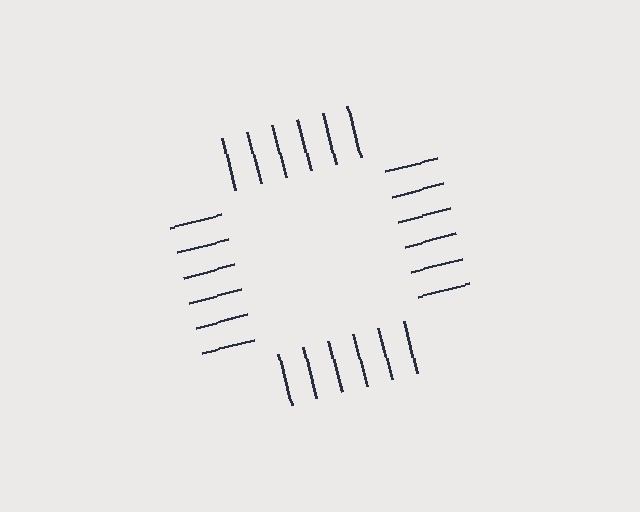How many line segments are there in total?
24 — 6 along each of the 4 edges.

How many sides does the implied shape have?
4 sides — the line-ends trace a square.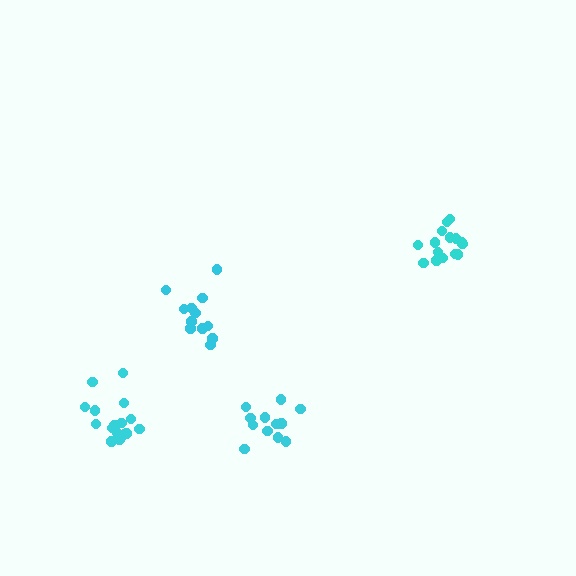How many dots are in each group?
Group 1: 12 dots, Group 2: 16 dots, Group 3: 12 dots, Group 4: 15 dots (55 total).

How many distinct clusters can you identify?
There are 4 distinct clusters.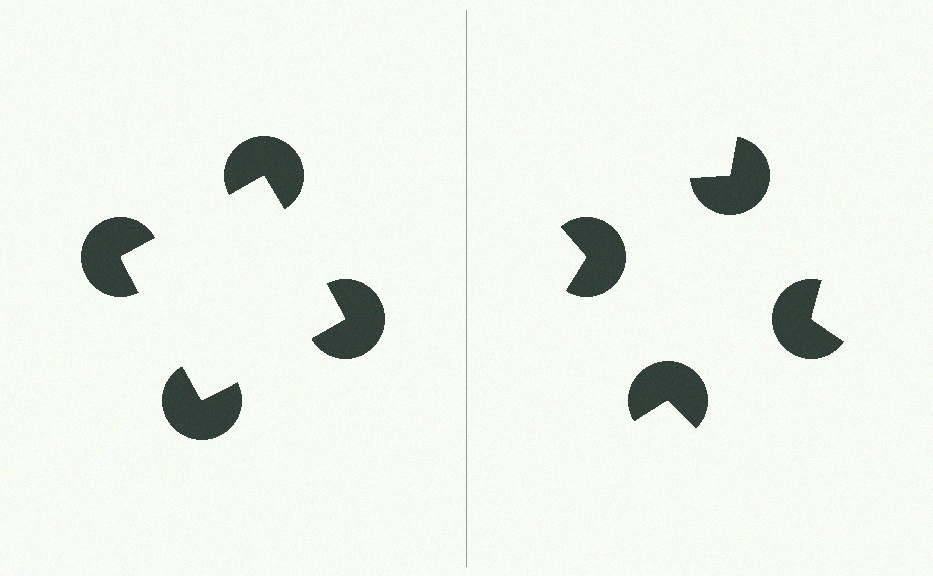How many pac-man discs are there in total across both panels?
8 — 4 on each side.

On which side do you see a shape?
An illusory square appears on the left side. On the right side the wedge cuts are rotated, so no coherent shape forms.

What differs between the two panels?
The pac-man discs are positioned identically on both sides; only the wedge orientations differ. On the left they align to a square; on the right they are misaligned.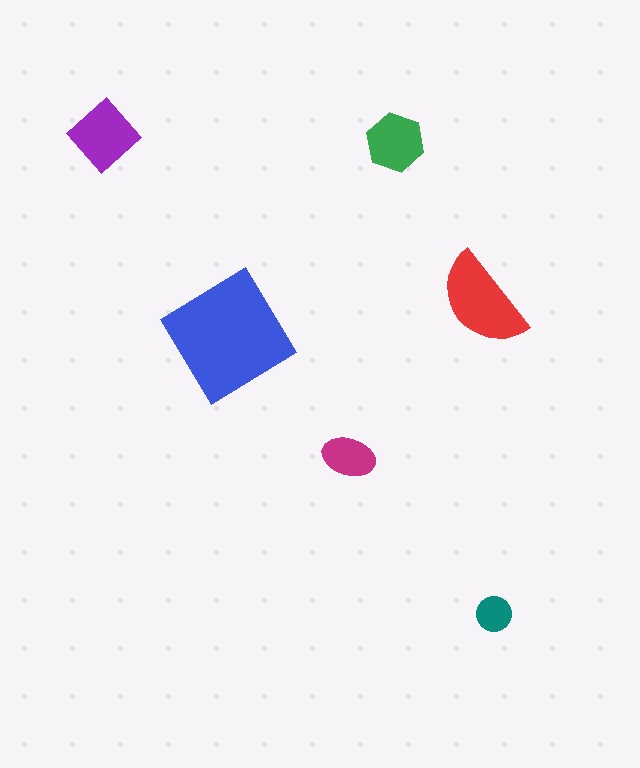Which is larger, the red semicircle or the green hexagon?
The red semicircle.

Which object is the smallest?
The teal circle.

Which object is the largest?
The blue diamond.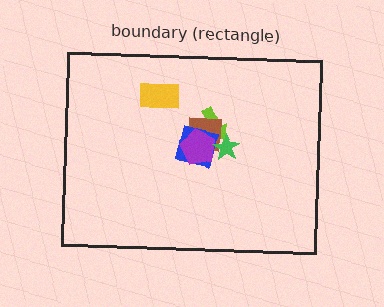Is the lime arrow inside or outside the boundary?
Inside.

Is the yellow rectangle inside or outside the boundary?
Inside.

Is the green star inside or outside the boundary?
Inside.